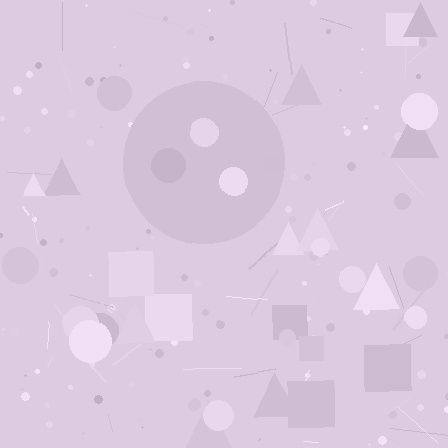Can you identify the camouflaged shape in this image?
The camouflaged shape is a circle.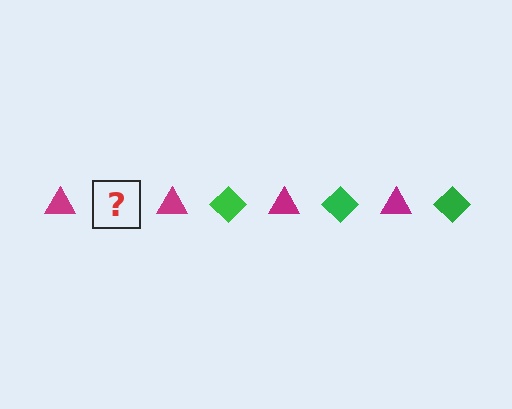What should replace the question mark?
The question mark should be replaced with a green diamond.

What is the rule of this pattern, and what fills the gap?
The rule is that the pattern alternates between magenta triangle and green diamond. The gap should be filled with a green diamond.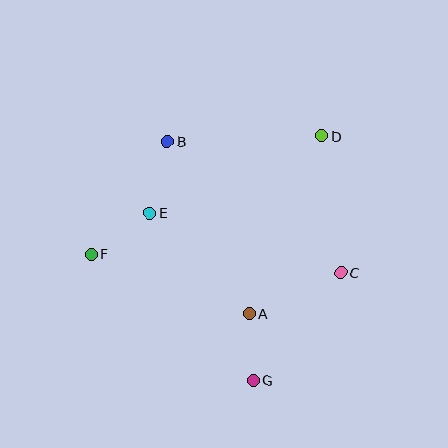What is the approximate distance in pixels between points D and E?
The distance between D and E is approximately 188 pixels.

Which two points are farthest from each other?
Points D and F are farthest from each other.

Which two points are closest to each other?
Points A and G are closest to each other.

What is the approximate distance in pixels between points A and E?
The distance between A and E is approximately 142 pixels.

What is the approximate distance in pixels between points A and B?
The distance between A and B is approximately 191 pixels.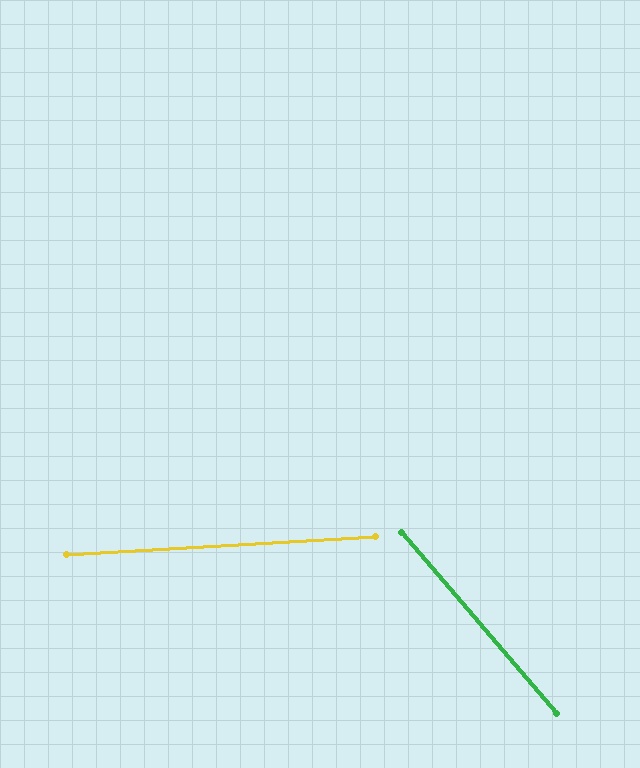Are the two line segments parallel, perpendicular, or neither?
Neither parallel nor perpendicular — they differ by about 53°.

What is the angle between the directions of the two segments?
Approximately 53 degrees.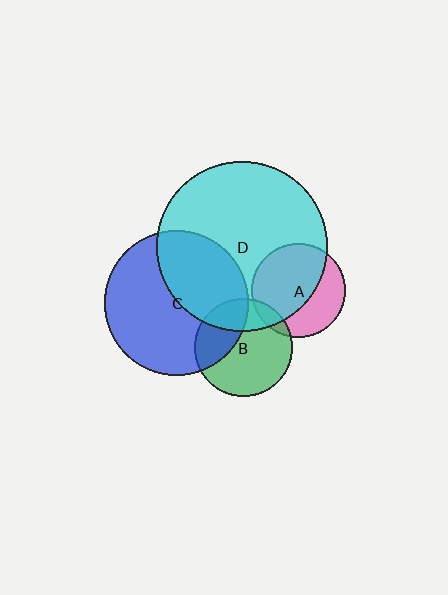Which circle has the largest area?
Circle D (cyan).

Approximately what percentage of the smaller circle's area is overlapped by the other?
Approximately 25%.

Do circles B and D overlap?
Yes.